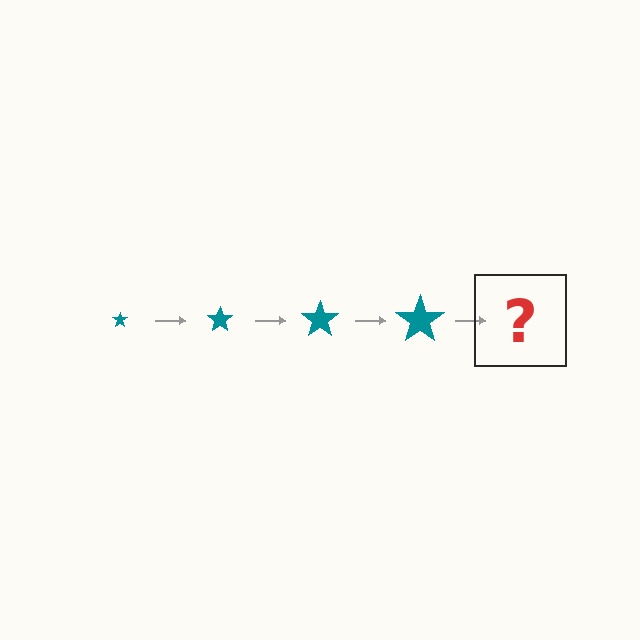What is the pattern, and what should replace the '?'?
The pattern is that the star gets progressively larger each step. The '?' should be a teal star, larger than the previous one.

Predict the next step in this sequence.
The next step is a teal star, larger than the previous one.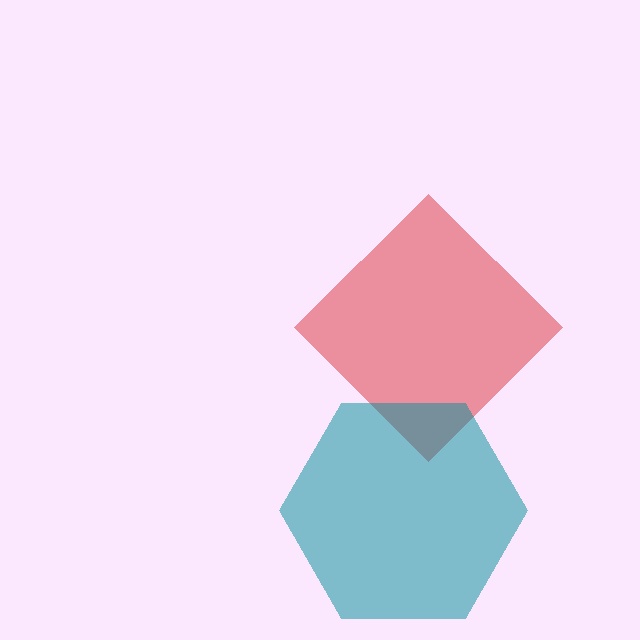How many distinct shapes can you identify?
There are 2 distinct shapes: a red diamond, a teal hexagon.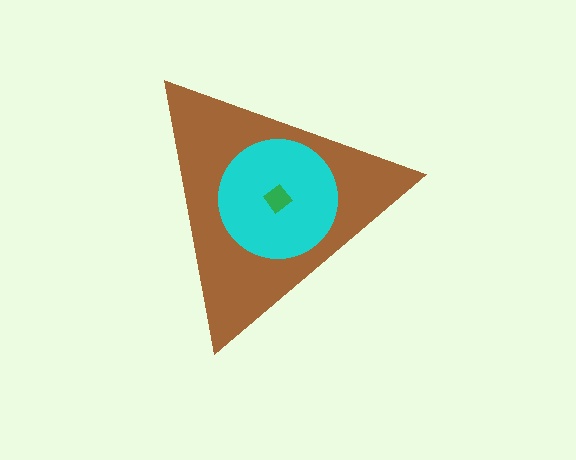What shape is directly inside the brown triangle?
The cyan circle.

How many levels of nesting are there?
3.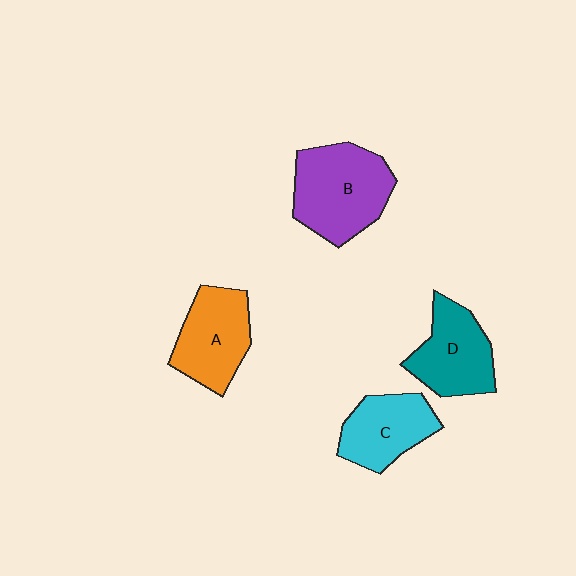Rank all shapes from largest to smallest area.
From largest to smallest: B (purple), A (orange), D (teal), C (cyan).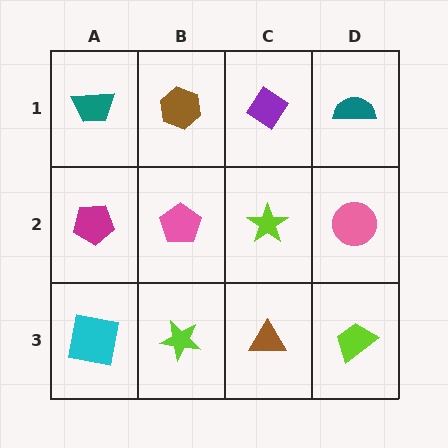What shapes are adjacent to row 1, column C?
A lime star (row 2, column C), a brown hexagon (row 1, column B), a teal semicircle (row 1, column D).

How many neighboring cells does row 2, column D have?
3.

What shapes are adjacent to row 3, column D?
A pink circle (row 2, column D), a brown triangle (row 3, column C).